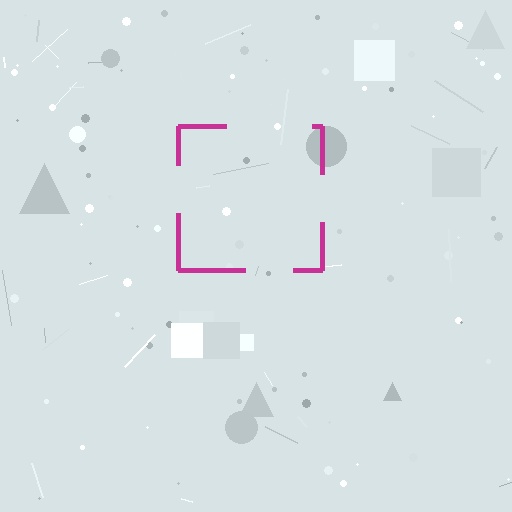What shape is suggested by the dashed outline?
The dashed outline suggests a square.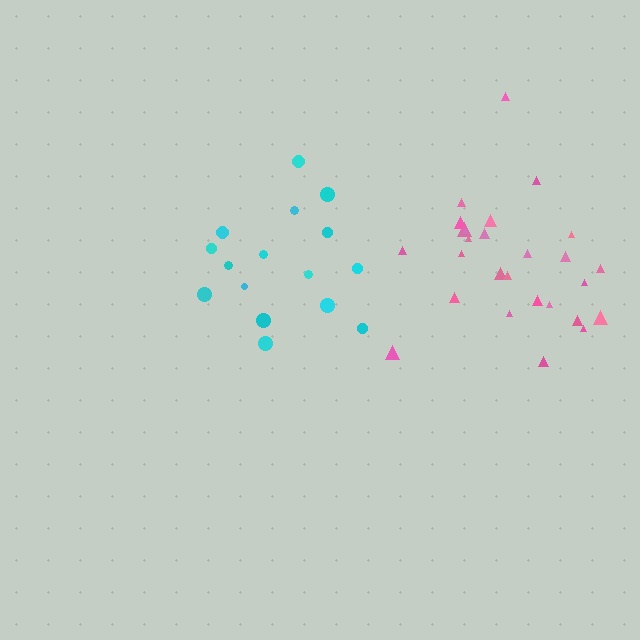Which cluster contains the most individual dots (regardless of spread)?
Pink (27).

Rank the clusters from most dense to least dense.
pink, cyan.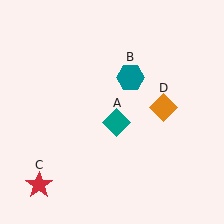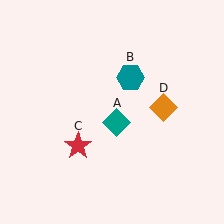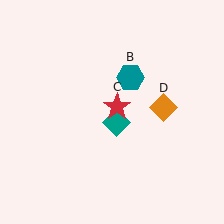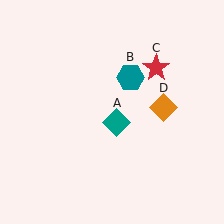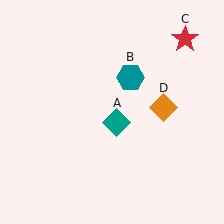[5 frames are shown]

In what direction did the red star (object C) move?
The red star (object C) moved up and to the right.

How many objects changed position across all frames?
1 object changed position: red star (object C).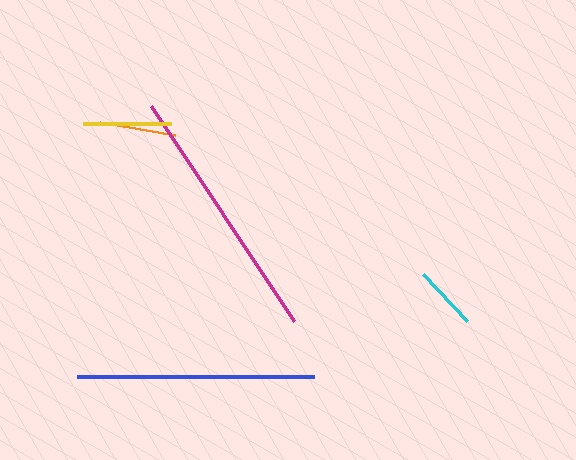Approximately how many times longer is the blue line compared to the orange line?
The blue line is approximately 3.1 times the length of the orange line.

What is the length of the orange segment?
The orange segment is approximately 76 pixels long.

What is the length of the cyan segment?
The cyan segment is approximately 64 pixels long.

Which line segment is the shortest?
The cyan line is the shortest at approximately 64 pixels.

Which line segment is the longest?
The magenta line is the longest at approximately 258 pixels.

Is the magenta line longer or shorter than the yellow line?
The magenta line is longer than the yellow line.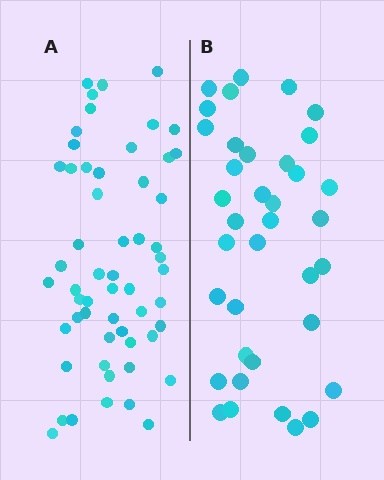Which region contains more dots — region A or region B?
Region A (the left region) has more dots.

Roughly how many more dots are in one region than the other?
Region A has approximately 20 more dots than region B.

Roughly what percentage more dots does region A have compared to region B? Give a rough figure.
About 50% more.